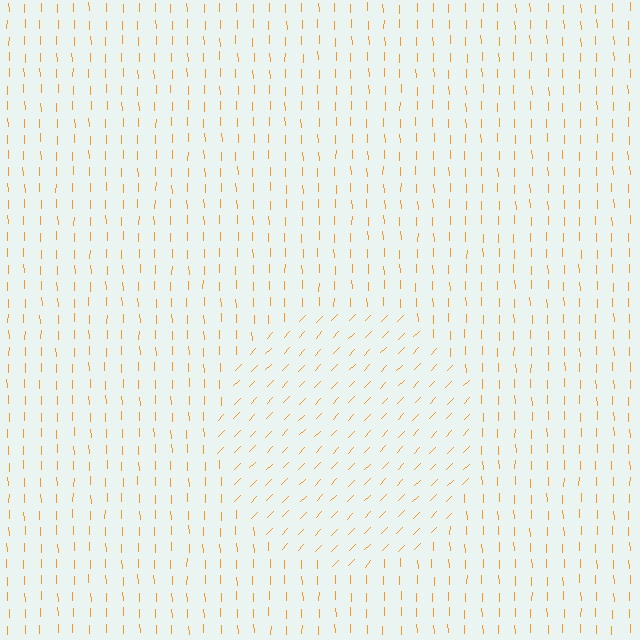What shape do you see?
I see a circle.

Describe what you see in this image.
The image is filled with small orange line segments. A circle region in the image has lines oriented differently from the surrounding lines, creating a visible texture boundary.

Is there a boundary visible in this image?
Yes, there is a texture boundary formed by a change in line orientation.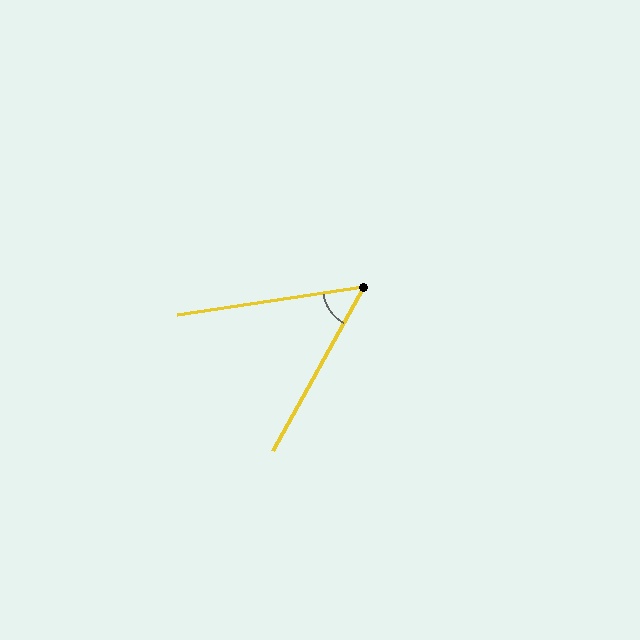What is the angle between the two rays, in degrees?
Approximately 52 degrees.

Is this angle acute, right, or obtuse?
It is acute.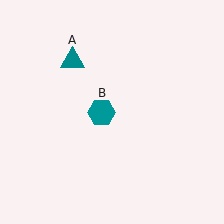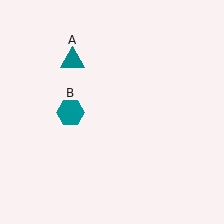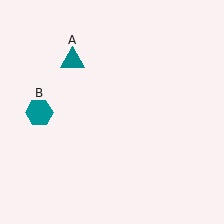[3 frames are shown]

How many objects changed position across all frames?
1 object changed position: teal hexagon (object B).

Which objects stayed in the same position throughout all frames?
Teal triangle (object A) remained stationary.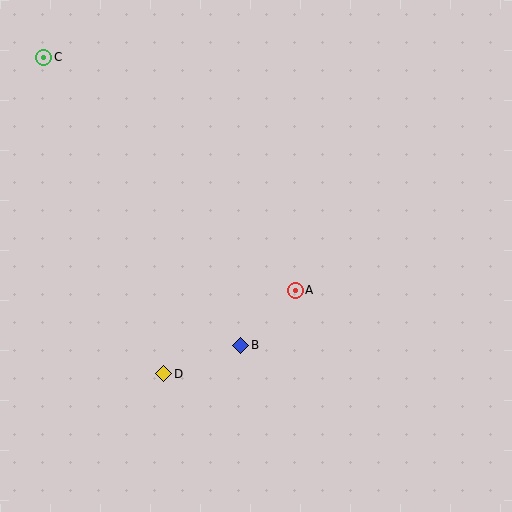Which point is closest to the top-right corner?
Point A is closest to the top-right corner.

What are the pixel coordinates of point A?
Point A is at (295, 290).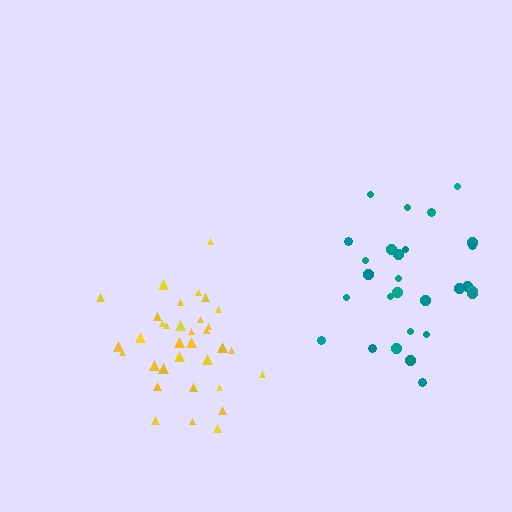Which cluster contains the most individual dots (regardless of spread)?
Yellow (34).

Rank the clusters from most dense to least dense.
yellow, teal.